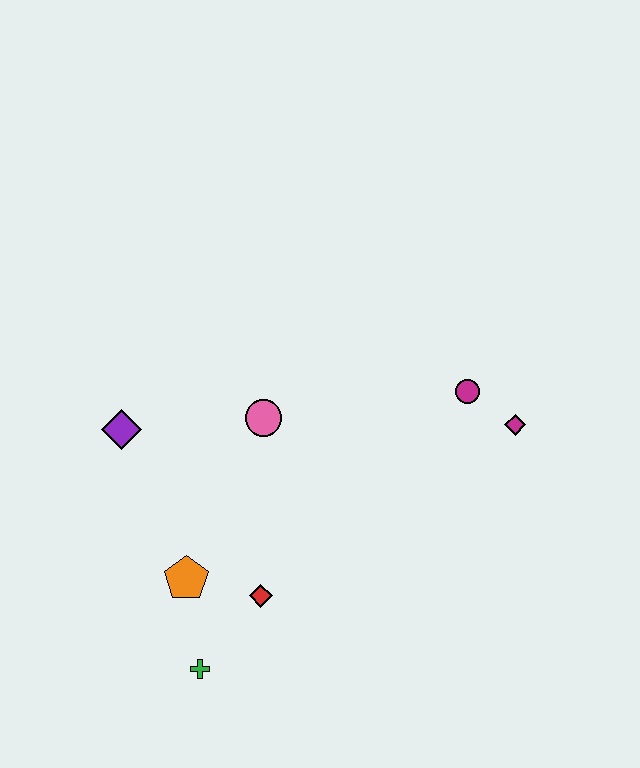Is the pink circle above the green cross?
Yes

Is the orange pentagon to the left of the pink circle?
Yes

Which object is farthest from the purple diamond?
The magenta diamond is farthest from the purple diamond.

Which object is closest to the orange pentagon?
The red diamond is closest to the orange pentagon.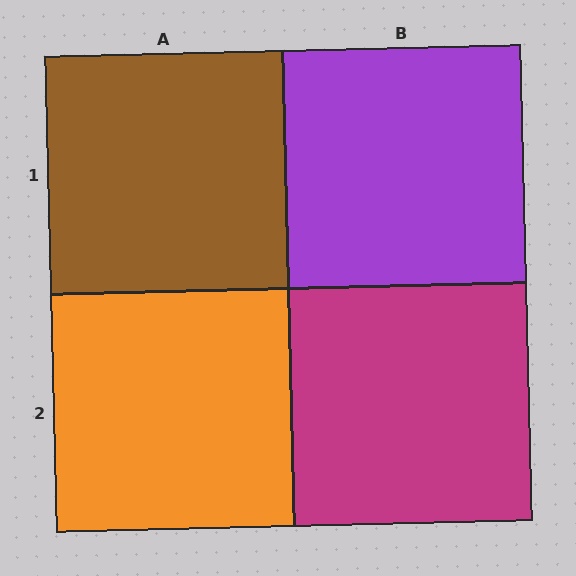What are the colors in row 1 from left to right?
Brown, purple.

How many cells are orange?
1 cell is orange.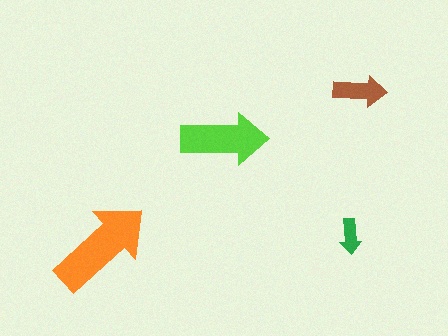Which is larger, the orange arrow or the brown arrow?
The orange one.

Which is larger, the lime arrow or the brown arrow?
The lime one.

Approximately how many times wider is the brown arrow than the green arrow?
About 1.5 times wider.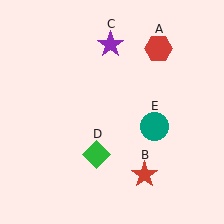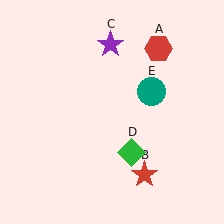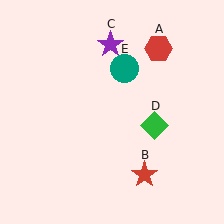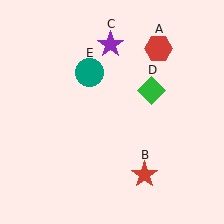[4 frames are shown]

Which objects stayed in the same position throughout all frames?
Red hexagon (object A) and red star (object B) and purple star (object C) remained stationary.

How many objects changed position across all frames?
2 objects changed position: green diamond (object D), teal circle (object E).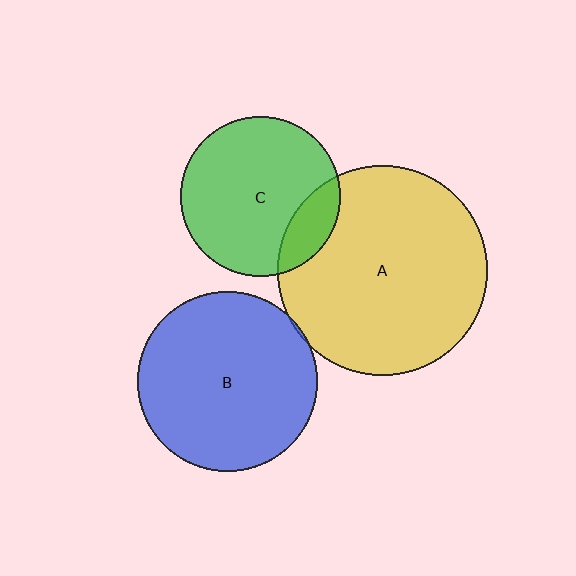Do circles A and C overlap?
Yes.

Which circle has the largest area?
Circle A (yellow).